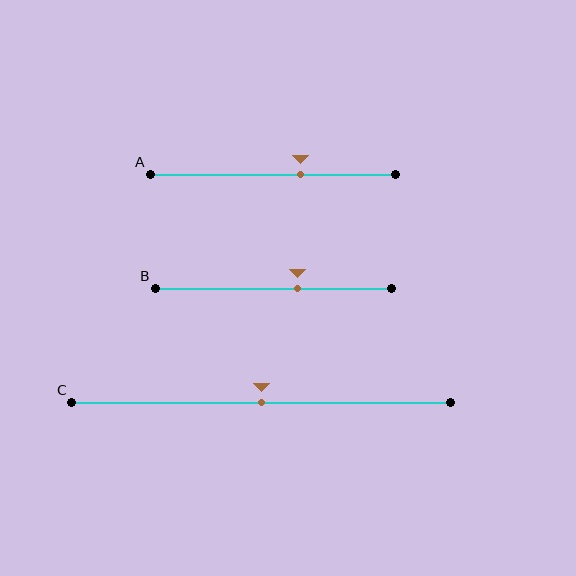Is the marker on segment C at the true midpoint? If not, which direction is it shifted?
Yes, the marker on segment C is at the true midpoint.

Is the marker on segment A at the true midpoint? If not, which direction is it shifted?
No, the marker on segment A is shifted to the right by about 11% of the segment length.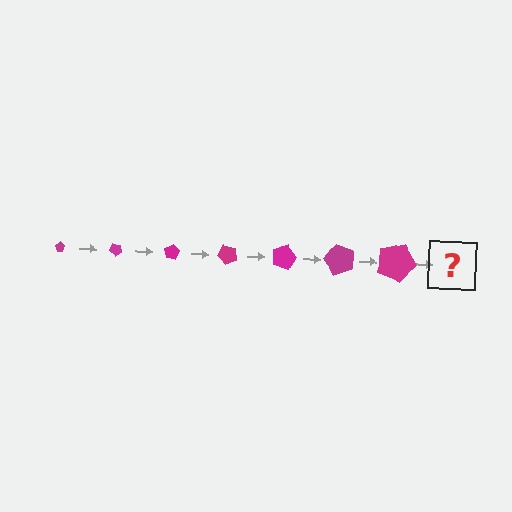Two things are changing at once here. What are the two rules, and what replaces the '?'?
The two rules are that the pentagon grows larger each step and it rotates 40 degrees each step. The '?' should be a pentagon, larger than the previous one and rotated 280 degrees from the start.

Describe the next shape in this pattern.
It should be a pentagon, larger than the previous one and rotated 280 degrees from the start.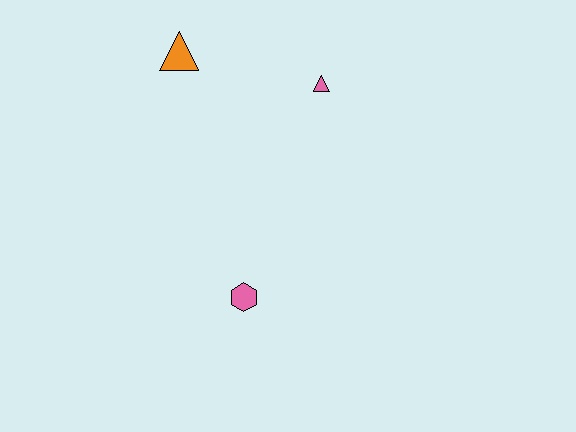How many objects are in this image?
There are 3 objects.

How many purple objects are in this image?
There are no purple objects.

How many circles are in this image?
There are no circles.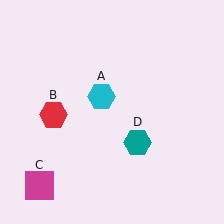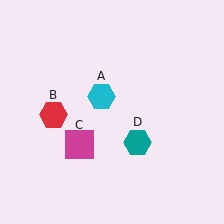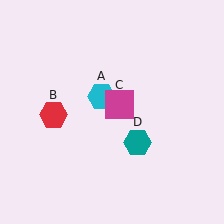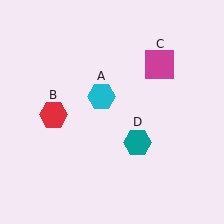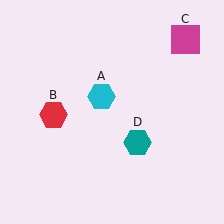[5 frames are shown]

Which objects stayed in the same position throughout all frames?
Cyan hexagon (object A) and red hexagon (object B) and teal hexagon (object D) remained stationary.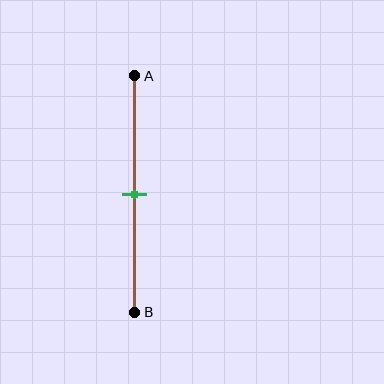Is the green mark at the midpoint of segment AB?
Yes, the mark is approximately at the midpoint.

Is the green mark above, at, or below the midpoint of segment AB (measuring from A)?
The green mark is approximately at the midpoint of segment AB.